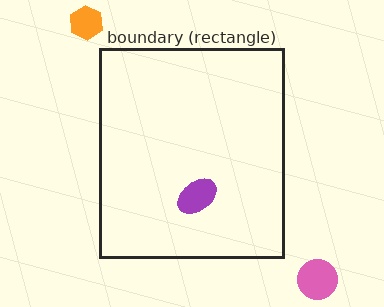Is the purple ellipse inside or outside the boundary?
Inside.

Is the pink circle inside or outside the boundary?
Outside.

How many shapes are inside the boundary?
1 inside, 2 outside.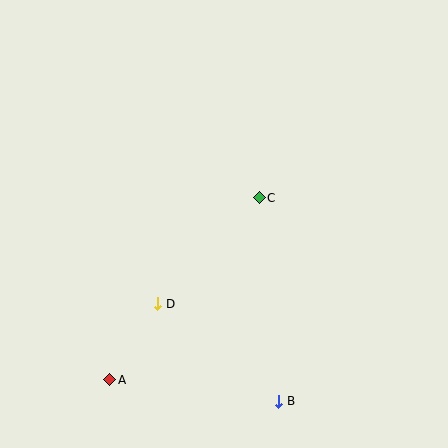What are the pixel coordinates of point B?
Point B is at (279, 401).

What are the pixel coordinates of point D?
Point D is at (158, 304).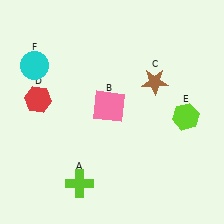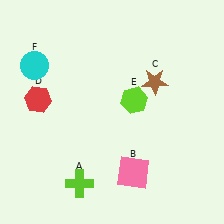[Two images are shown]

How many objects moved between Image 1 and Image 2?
2 objects moved between the two images.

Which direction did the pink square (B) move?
The pink square (B) moved down.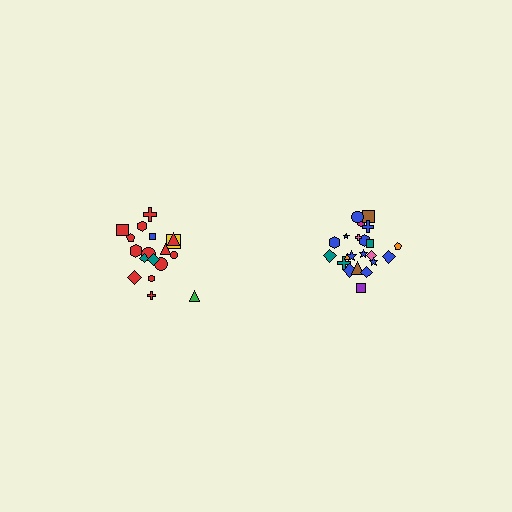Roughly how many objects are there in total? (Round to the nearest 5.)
Roughly 40 objects in total.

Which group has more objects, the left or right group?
The right group.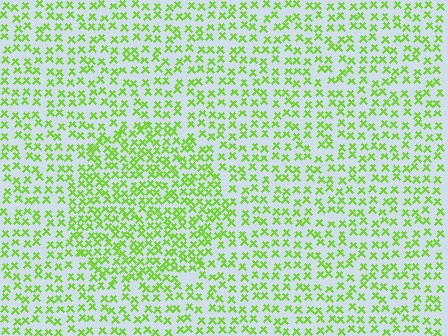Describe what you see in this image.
The image contains small lime elements arranged at two different densities. A circle-shaped region is visible where the elements are more densely packed than the surrounding area.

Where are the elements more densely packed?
The elements are more densely packed inside the circle boundary.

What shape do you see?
I see a circle.